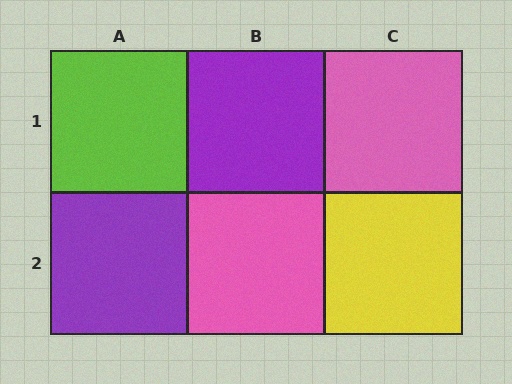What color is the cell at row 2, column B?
Pink.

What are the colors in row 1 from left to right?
Lime, purple, pink.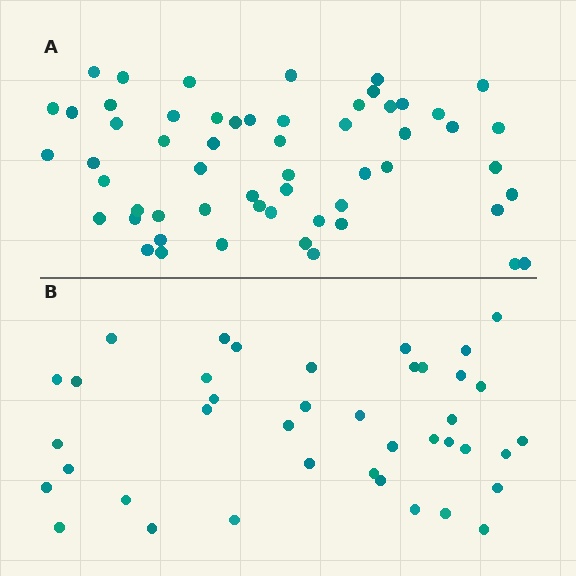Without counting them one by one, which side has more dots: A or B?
Region A (the top region) has more dots.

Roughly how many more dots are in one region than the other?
Region A has approximately 15 more dots than region B.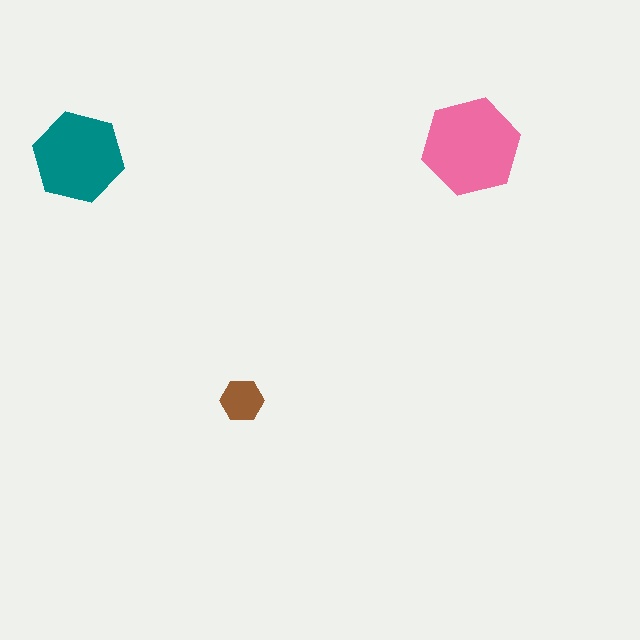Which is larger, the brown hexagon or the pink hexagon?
The pink one.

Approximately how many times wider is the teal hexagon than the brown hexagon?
About 2 times wider.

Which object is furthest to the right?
The pink hexagon is rightmost.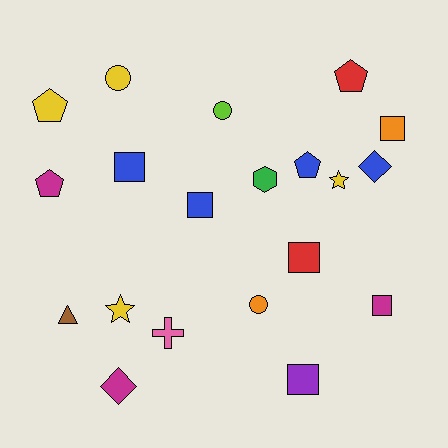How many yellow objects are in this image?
There are 4 yellow objects.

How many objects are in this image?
There are 20 objects.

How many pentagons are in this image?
There are 4 pentagons.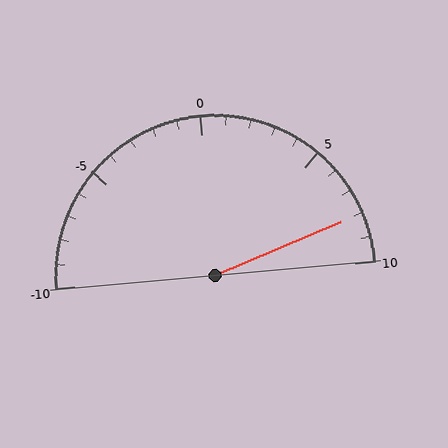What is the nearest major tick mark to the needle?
The nearest major tick mark is 10.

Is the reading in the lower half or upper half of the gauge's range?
The reading is in the upper half of the range (-10 to 10).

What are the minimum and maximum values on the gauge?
The gauge ranges from -10 to 10.